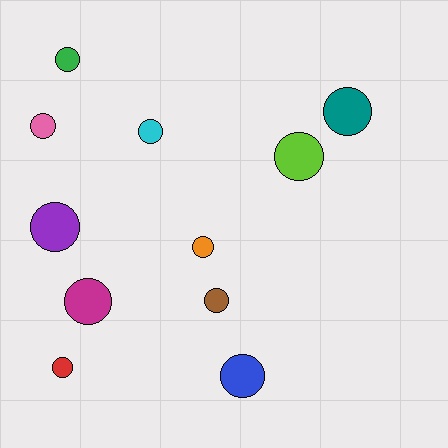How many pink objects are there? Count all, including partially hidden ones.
There is 1 pink object.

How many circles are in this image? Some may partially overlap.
There are 11 circles.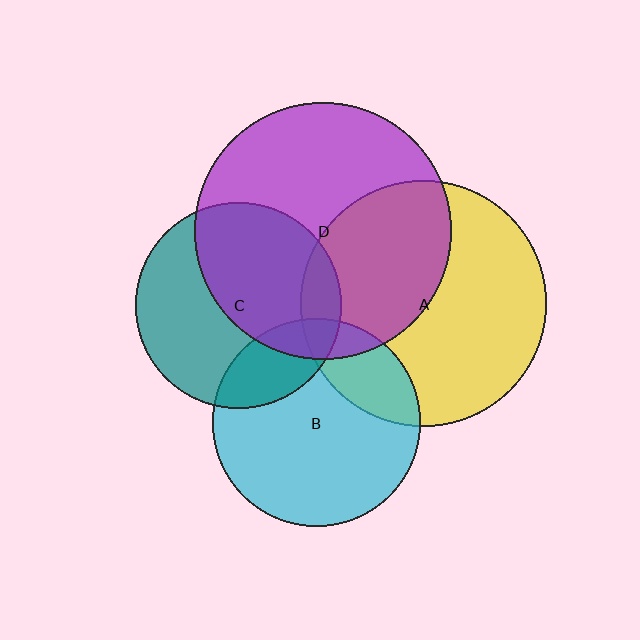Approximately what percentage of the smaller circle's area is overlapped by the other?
Approximately 10%.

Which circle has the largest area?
Circle D (purple).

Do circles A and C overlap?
Yes.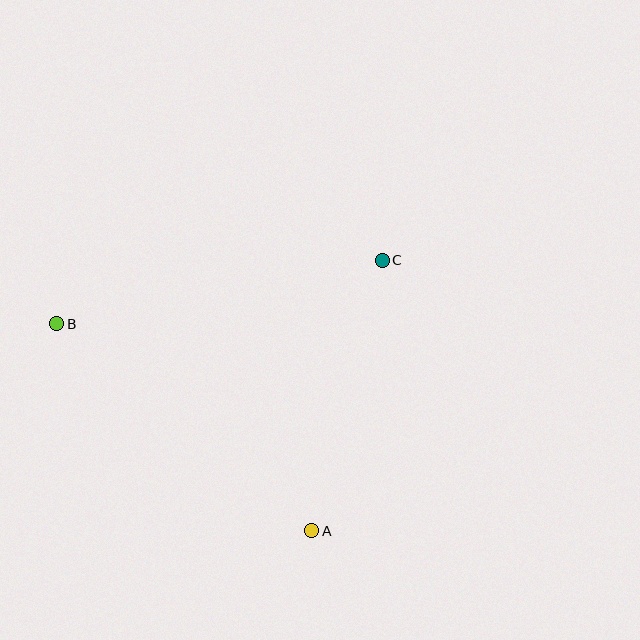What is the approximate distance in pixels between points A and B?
The distance between A and B is approximately 328 pixels.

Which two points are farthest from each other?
Points B and C are farthest from each other.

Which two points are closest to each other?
Points A and C are closest to each other.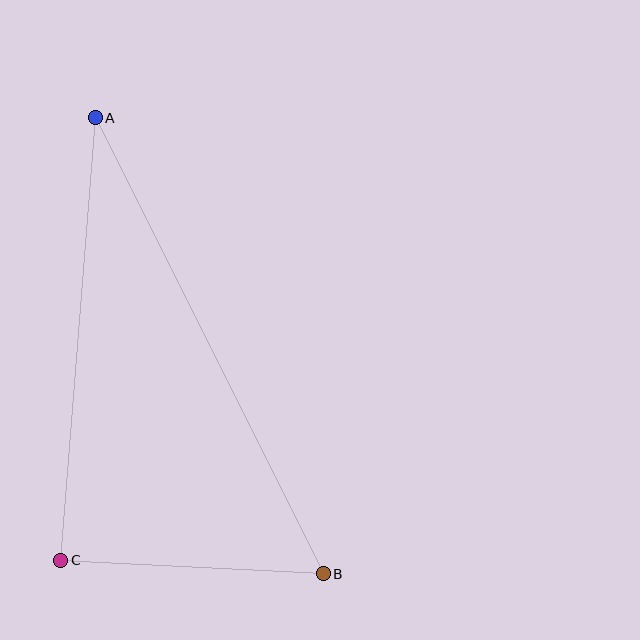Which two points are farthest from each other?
Points A and B are farthest from each other.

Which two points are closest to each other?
Points B and C are closest to each other.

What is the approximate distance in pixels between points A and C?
The distance between A and C is approximately 444 pixels.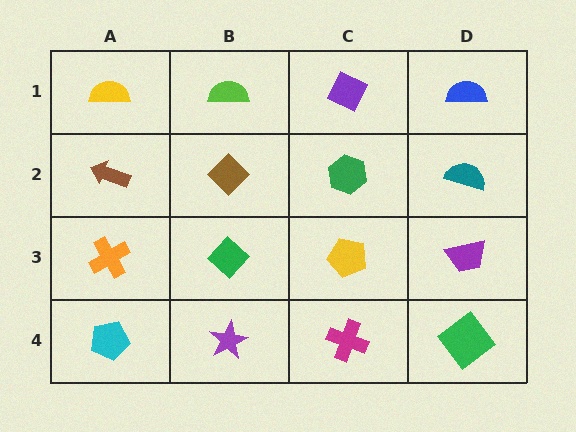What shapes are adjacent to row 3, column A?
A brown arrow (row 2, column A), a cyan pentagon (row 4, column A), a green diamond (row 3, column B).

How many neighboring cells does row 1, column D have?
2.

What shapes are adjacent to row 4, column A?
An orange cross (row 3, column A), a purple star (row 4, column B).